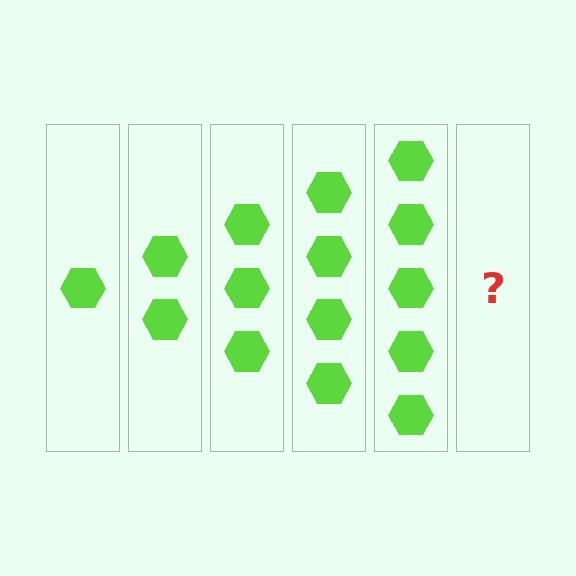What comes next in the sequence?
The next element should be 6 hexagons.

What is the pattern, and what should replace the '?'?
The pattern is that each step adds one more hexagon. The '?' should be 6 hexagons.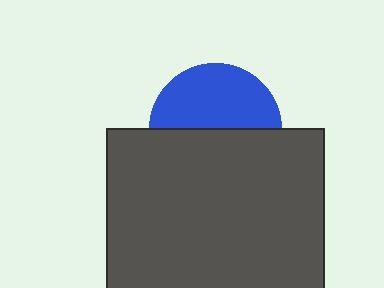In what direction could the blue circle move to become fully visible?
The blue circle could move up. That would shift it out from behind the dark gray rectangle entirely.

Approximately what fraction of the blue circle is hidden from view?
Roughly 52% of the blue circle is hidden behind the dark gray rectangle.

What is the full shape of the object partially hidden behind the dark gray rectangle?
The partially hidden object is a blue circle.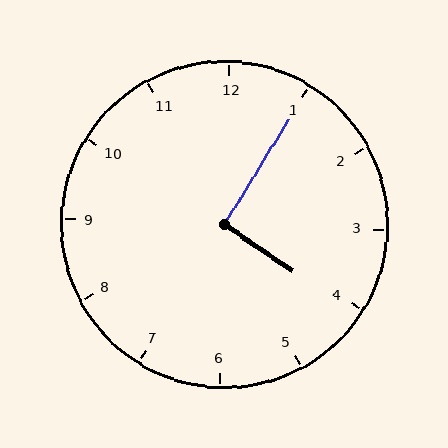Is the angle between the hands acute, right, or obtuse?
It is right.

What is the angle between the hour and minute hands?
Approximately 92 degrees.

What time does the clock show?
4:05.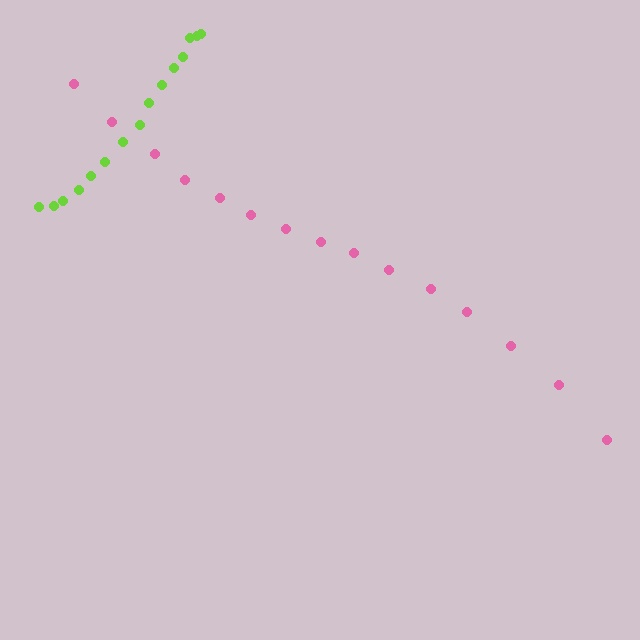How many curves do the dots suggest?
There are 2 distinct paths.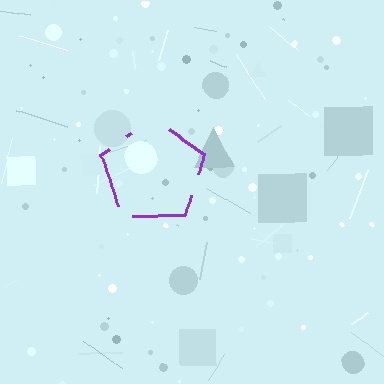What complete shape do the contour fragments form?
The contour fragments form a pentagon.